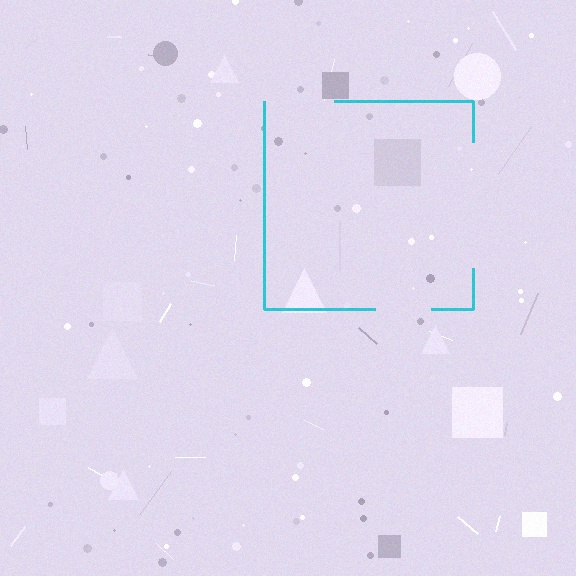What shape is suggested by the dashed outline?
The dashed outline suggests a square.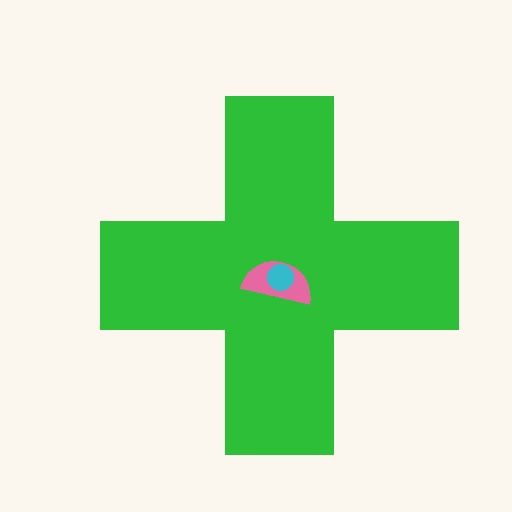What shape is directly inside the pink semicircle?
The cyan circle.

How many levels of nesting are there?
3.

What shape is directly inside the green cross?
The pink semicircle.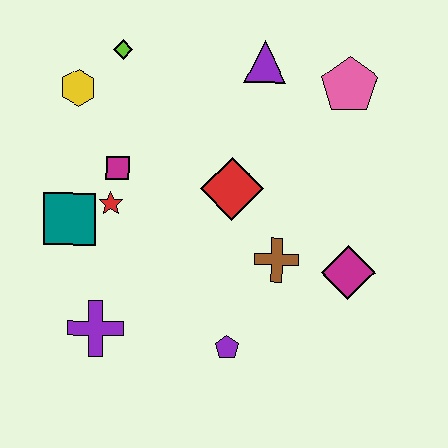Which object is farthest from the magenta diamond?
The yellow hexagon is farthest from the magenta diamond.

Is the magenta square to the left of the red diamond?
Yes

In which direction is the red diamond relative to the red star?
The red diamond is to the right of the red star.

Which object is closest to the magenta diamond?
The brown cross is closest to the magenta diamond.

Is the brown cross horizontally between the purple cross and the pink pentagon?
Yes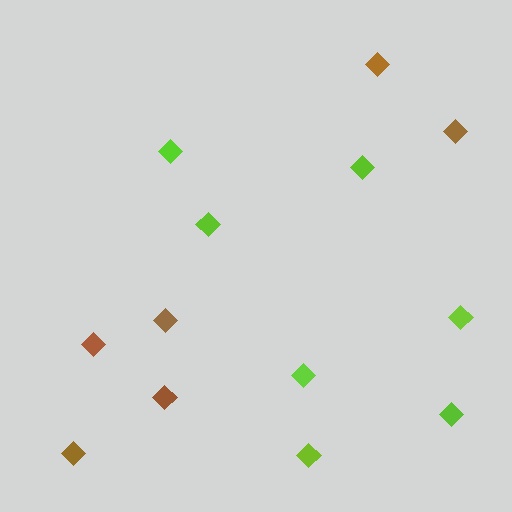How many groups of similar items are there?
There are 2 groups: one group of lime diamonds (7) and one group of brown diamonds (6).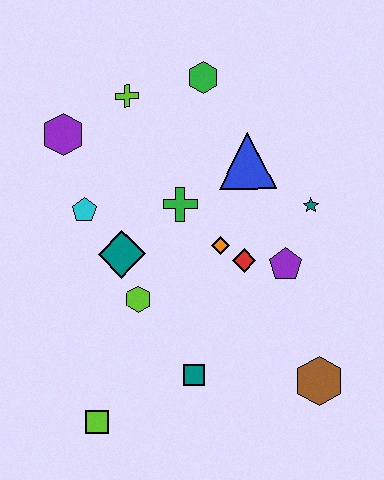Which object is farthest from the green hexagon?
The lime square is farthest from the green hexagon.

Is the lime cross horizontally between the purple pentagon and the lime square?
Yes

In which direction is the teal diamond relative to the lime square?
The teal diamond is above the lime square.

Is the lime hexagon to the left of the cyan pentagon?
No